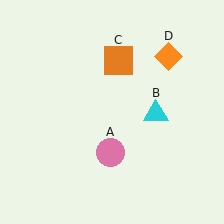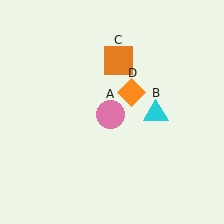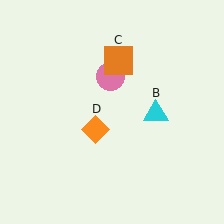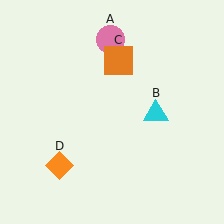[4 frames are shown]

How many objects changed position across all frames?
2 objects changed position: pink circle (object A), orange diamond (object D).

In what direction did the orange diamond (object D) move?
The orange diamond (object D) moved down and to the left.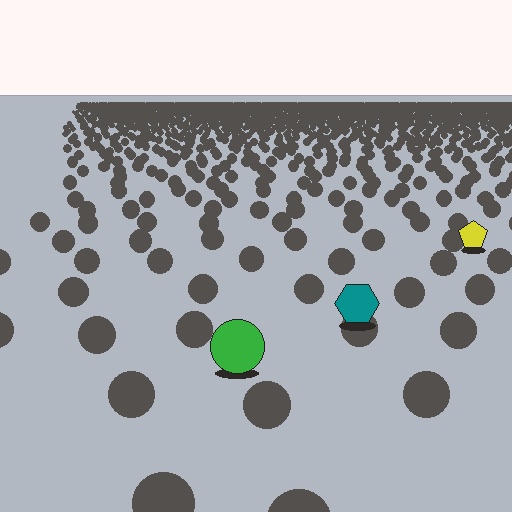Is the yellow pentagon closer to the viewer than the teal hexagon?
No. The teal hexagon is closer — you can tell from the texture gradient: the ground texture is coarser near it.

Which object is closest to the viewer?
The green circle is closest. The texture marks near it are larger and more spread out.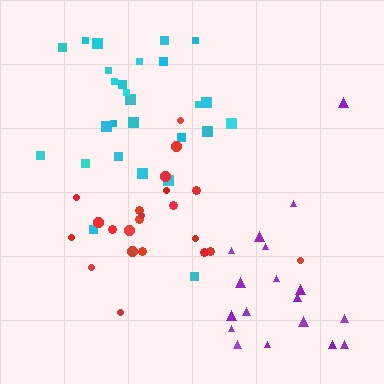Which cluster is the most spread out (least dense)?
Purple.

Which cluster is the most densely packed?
Red.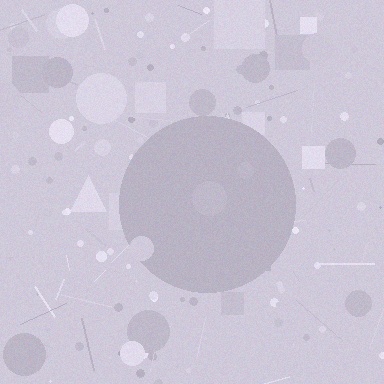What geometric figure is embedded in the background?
A circle is embedded in the background.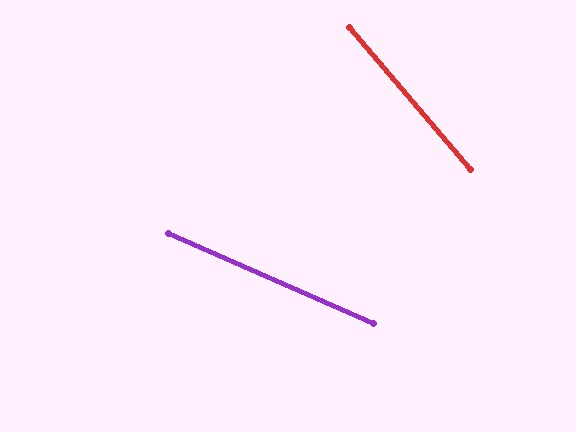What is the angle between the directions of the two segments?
Approximately 26 degrees.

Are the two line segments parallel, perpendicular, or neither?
Neither parallel nor perpendicular — they differ by about 26°.